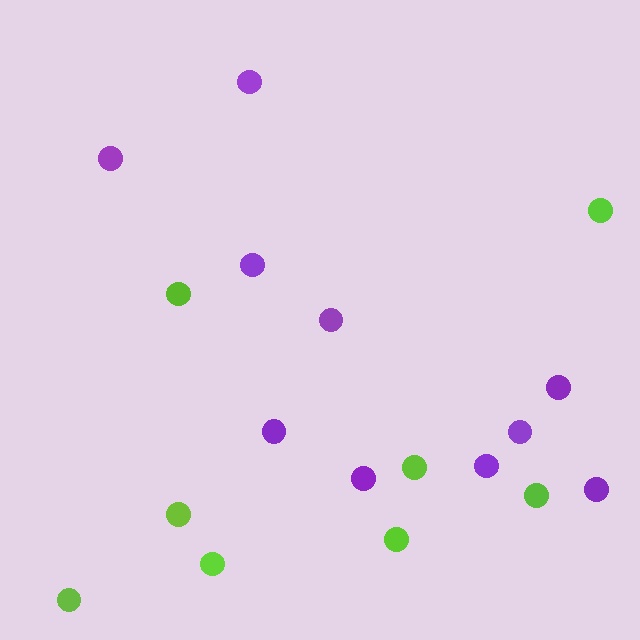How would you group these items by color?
There are 2 groups: one group of purple circles (10) and one group of lime circles (8).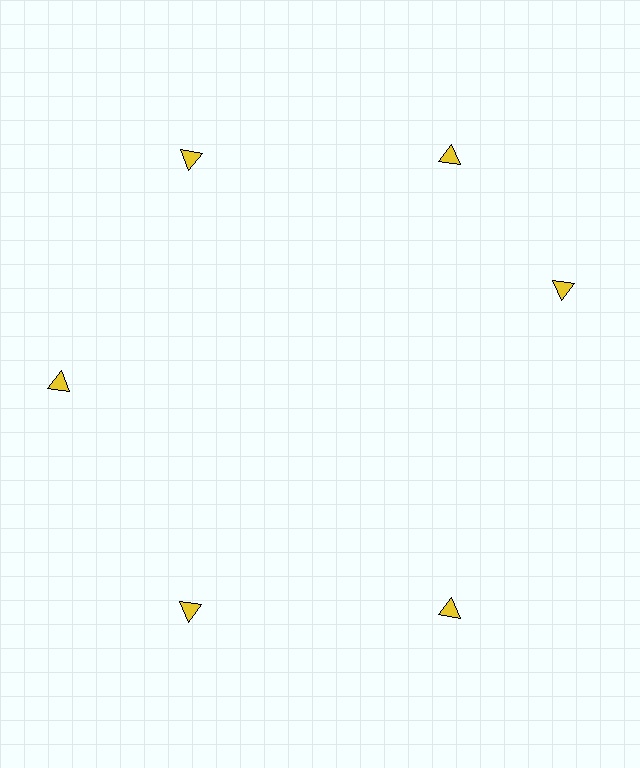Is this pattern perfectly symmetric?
No. The 6 yellow triangles are arranged in a ring, but one element near the 3 o'clock position is rotated out of alignment along the ring, breaking the 6-fold rotational symmetry.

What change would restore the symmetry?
The symmetry would be restored by rotating it back into even spacing with its neighbors so that all 6 triangles sit at equal angles and equal distance from the center.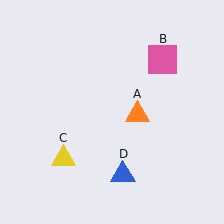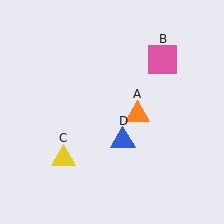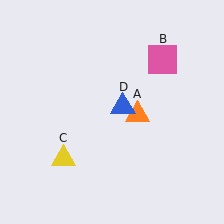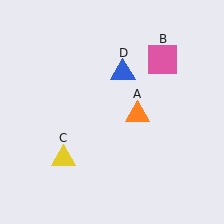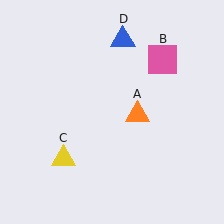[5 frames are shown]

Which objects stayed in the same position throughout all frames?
Orange triangle (object A) and pink square (object B) and yellow triangle (object C) remained stationary.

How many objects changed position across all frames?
1 object changed position: blue triangle (object D).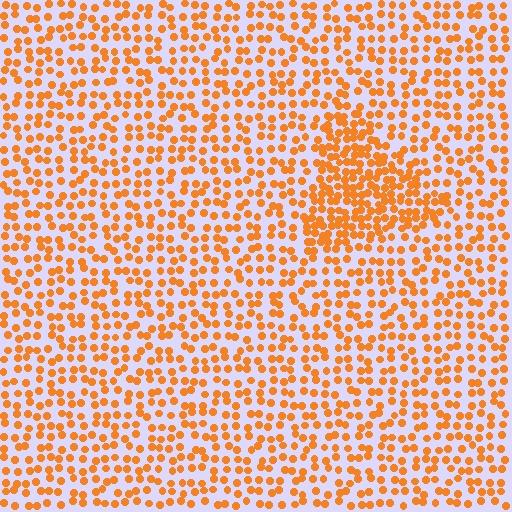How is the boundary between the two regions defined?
The boundary is defined by a change in element density (approximately 1.9x ratio). All elements are the same color, size, and shape.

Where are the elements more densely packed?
The elements are more densely packed inside the triangle boundary.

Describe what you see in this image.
The image contains small orange elements arranged at two different densities. A triangle-shaped region is visible where the elements are more densely packed than the surrounding area.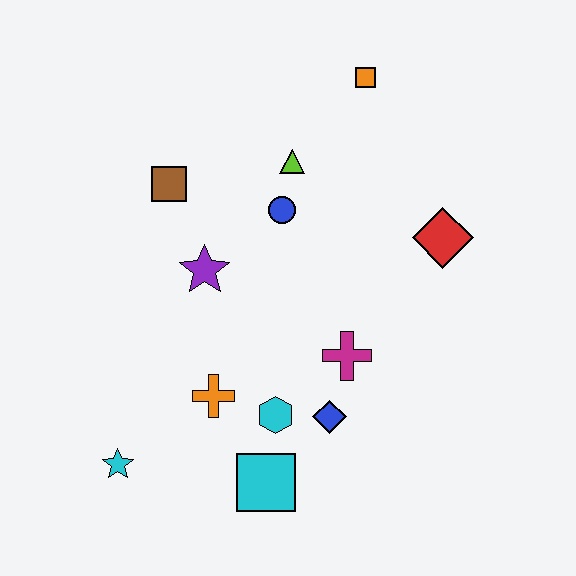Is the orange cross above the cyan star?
Yes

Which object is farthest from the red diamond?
The cyan star is farthest from the red diamond.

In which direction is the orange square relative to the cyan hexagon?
The orange square is above the cyan hexagon.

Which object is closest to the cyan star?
The orange cross is closest to the cyan star.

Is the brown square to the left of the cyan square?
Yes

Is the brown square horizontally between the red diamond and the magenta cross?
No